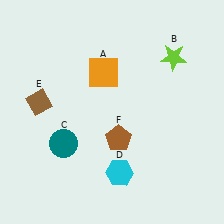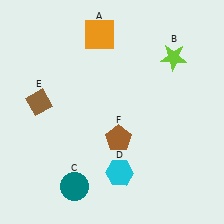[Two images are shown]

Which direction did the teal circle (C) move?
The teal circle (C) moved down.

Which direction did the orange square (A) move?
The orange square (A) moved up.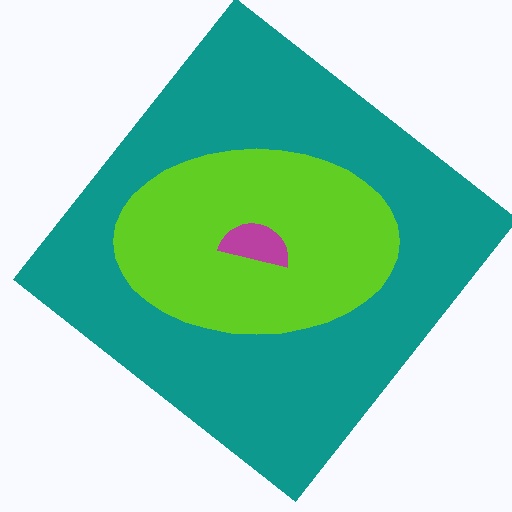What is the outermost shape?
The teal diamond.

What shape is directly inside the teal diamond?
The lime ellipse.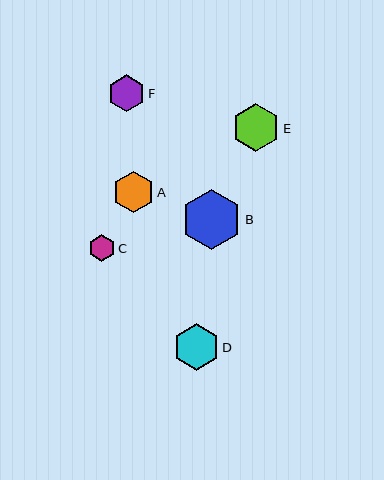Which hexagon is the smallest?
Hexagon C is the smallest with a size of approximately 27 pixels.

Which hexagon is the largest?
Hexagon B is the largest with a size of approximately 60 pixels.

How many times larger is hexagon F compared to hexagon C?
Hexagon F is approximately 1.4 times the size of hexagon C.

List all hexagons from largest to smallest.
From largest to smallest: B, E, D, A, F, C.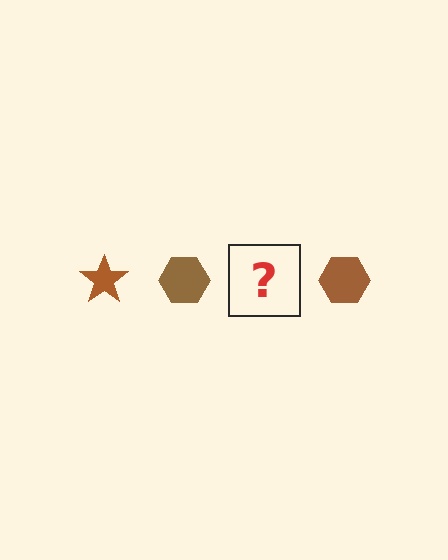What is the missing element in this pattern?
The missing element is a brown star.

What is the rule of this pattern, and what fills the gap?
The rule is that the pattern cycles through star, hexagon shapes in brown. The gap should be filled with a brown star.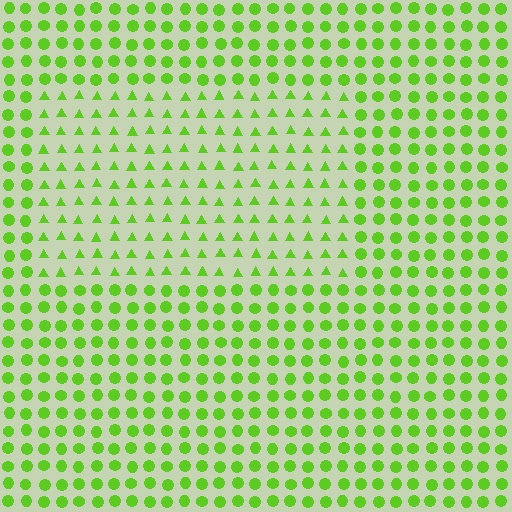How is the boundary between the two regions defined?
The boundary is defined by a change in element shape: triangles inside vs. circles outside. All elements share the same color and spacing.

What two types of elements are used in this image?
The image uses triangles inside the rectangle region and circles outside it.